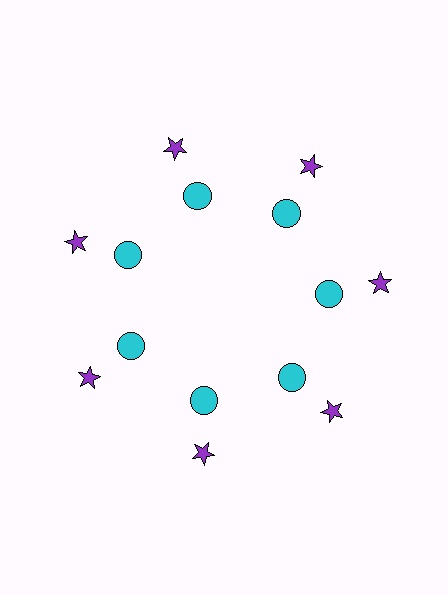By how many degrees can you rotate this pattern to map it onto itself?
The pattern maps onto itself every 51 degrees of rotation.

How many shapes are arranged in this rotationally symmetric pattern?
There are 14 shapes, arranged in 7 groups of 2.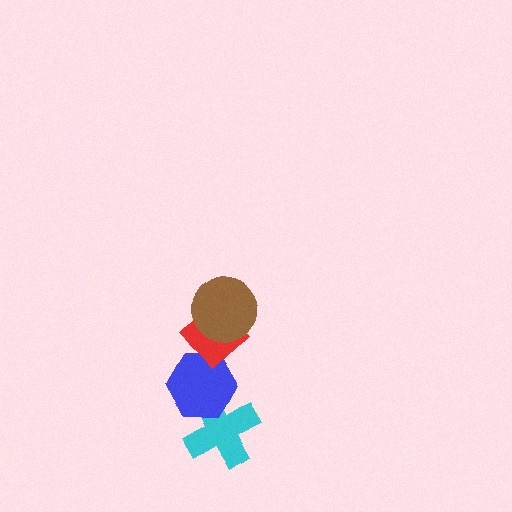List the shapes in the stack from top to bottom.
From top to bottom: the brown circle, the red diamond, the blue hexagon, the cyan cross.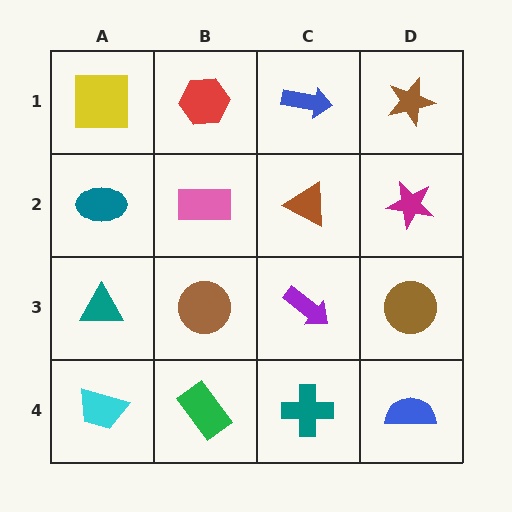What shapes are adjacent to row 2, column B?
A red hexagon (row 1, column B), a brown circle (row 3, column B), a teal ellipse (row 2, column A), a brown triangle (row 2, column C).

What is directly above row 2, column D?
A brown star.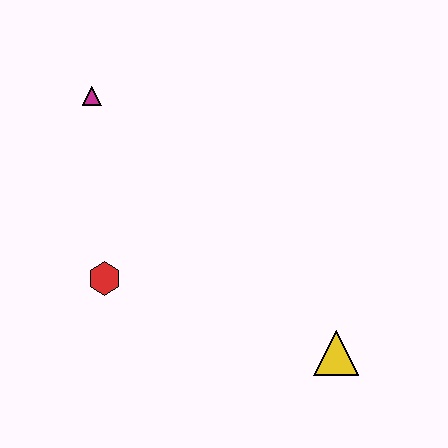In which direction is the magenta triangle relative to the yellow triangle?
The magenta triangle is above the yellow triangle.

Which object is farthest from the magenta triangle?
The yellow triangle is farthest from the magenta triangle.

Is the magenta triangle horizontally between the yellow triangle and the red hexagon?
No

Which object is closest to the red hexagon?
The magenta triangle is closest to the red hexagon.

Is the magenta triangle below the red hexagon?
No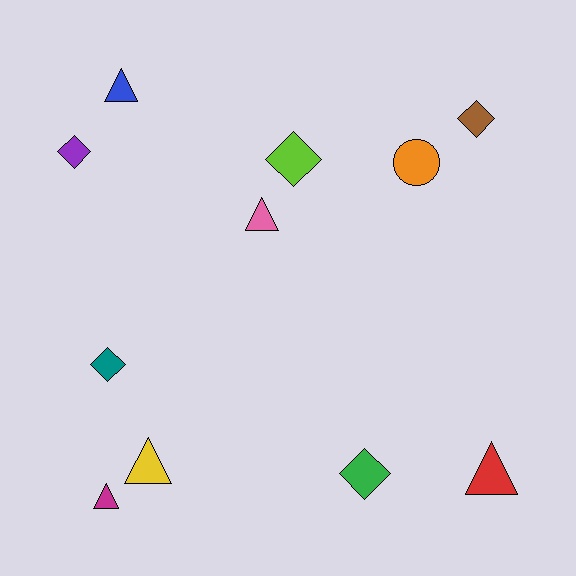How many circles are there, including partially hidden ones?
There is 1 circle.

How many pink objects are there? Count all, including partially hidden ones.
There is 1 pink object.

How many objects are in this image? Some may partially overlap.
There are 11 objects.